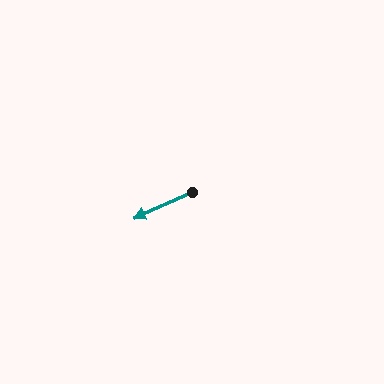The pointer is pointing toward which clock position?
Roughly 8 o'clock.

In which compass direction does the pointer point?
Southwest.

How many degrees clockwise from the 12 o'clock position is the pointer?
Approximately 246 degrees.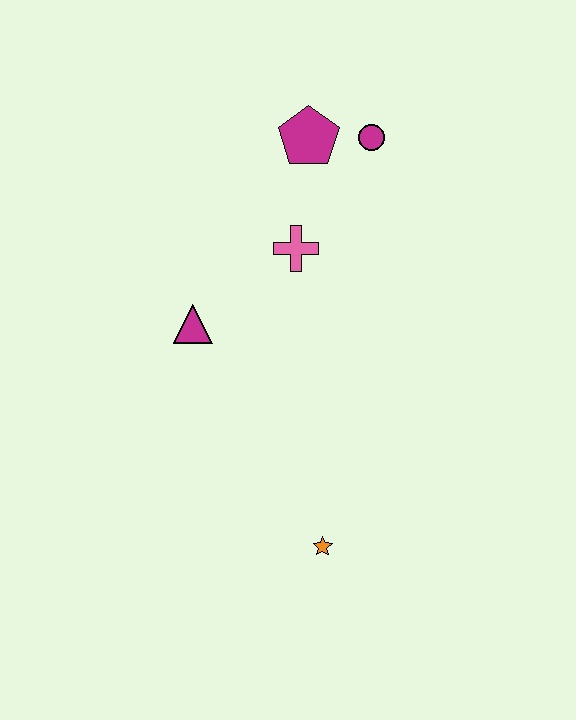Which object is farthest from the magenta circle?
The orange star is farthest from the magenta circle.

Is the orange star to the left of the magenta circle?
Yes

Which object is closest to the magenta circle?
The magenta pentagon is closest to the magenta circle.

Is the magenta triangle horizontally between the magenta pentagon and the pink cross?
No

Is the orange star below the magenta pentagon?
Yes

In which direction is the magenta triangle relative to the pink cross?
The magenta triangle is to the left of the pink cross.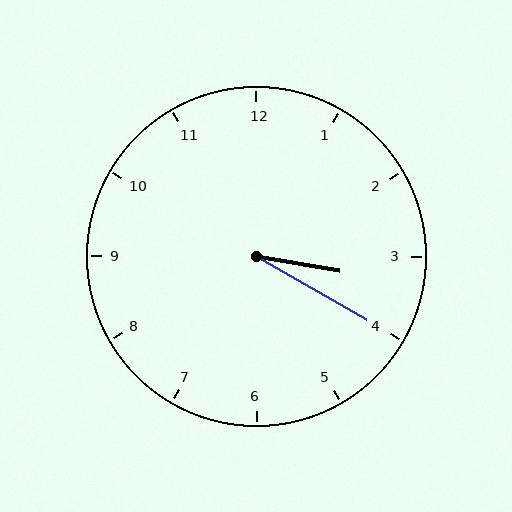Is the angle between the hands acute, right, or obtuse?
It is acute.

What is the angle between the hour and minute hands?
Approximately 20 degrees.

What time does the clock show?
3:20.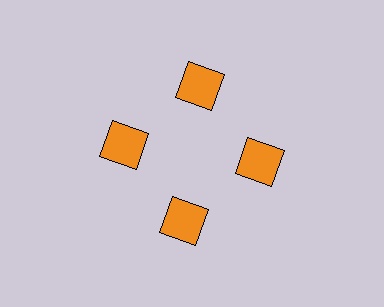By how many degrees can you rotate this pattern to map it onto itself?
The pattern maps onto itself every 90 degrees of rotation.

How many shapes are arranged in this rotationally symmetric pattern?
There are 4 shapes, arranged in 4 groups of 1.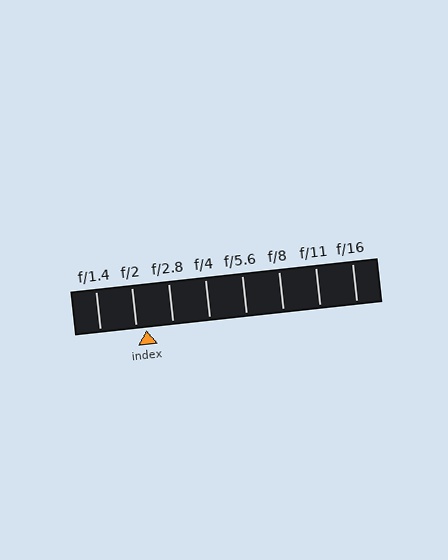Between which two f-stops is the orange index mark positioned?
The index mark is between f/2 and f/2.8.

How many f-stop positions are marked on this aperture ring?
There are 8 f-stop positions marked.